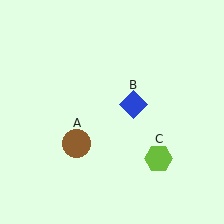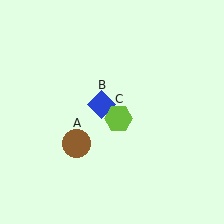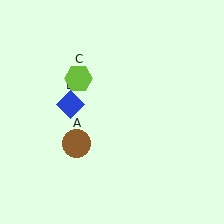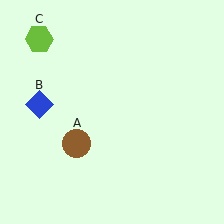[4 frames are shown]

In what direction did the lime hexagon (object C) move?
The lime hexagon (object C) moved up and to the left.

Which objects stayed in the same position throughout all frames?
Brown circle (object A) remained stationary.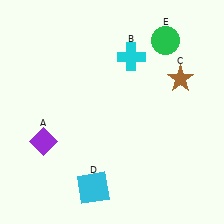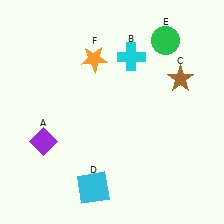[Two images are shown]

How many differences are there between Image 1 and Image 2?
There is 1 difference between the two images.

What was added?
An orange star (F) was added in Image 2.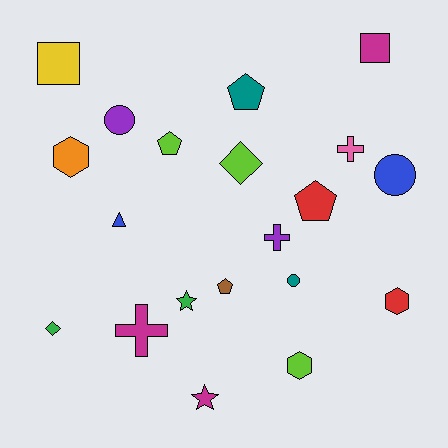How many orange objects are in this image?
There is 1 orange object.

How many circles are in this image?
There are 3 circles.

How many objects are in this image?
There are 20 objects.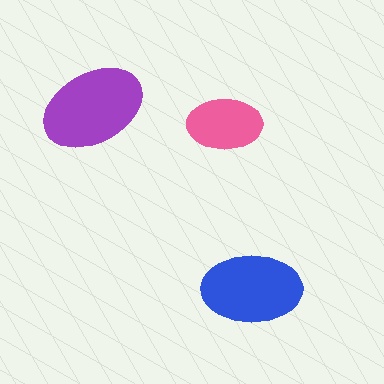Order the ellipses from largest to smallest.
the purple one, the blue one, the pink one.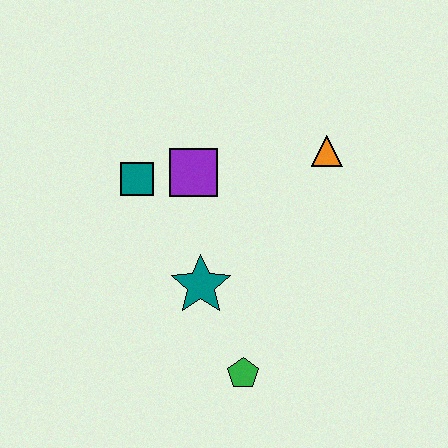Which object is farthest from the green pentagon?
The orange triangle is farthest from the green pentagon.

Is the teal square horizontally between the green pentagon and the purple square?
No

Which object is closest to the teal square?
The purple square is closest to the teal square.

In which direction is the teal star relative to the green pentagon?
The teal star is above the green pentagon.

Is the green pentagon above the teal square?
No